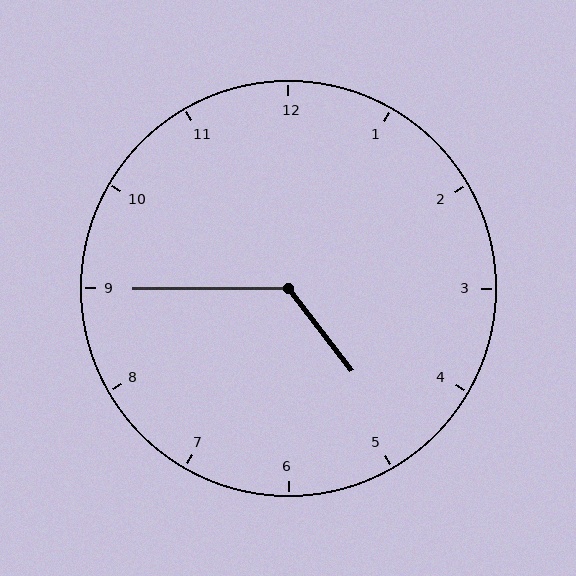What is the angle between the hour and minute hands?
Approximately 128 degrees.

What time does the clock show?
4:45.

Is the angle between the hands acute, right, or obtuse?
It is obtuse.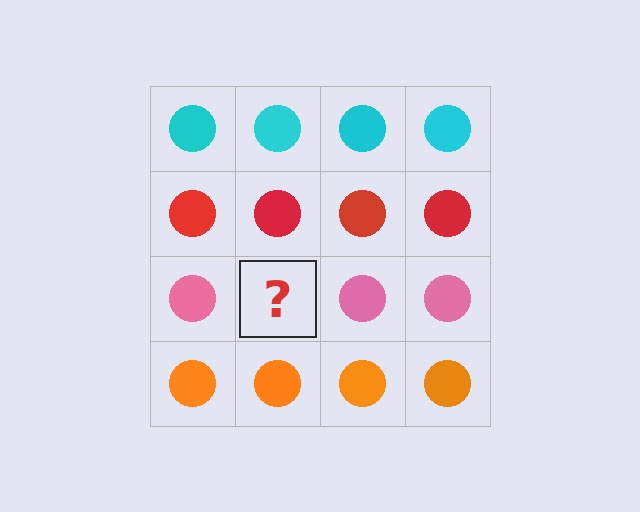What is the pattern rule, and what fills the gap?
The rule is that each row has a consistent color. The gap should be filled with a pink circle.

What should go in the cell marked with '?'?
The missing cell should contain a pink circle.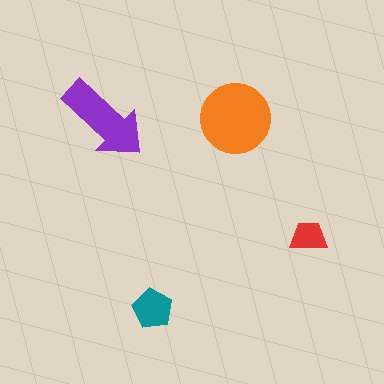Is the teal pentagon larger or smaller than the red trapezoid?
Larger.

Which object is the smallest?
The red trapezoid.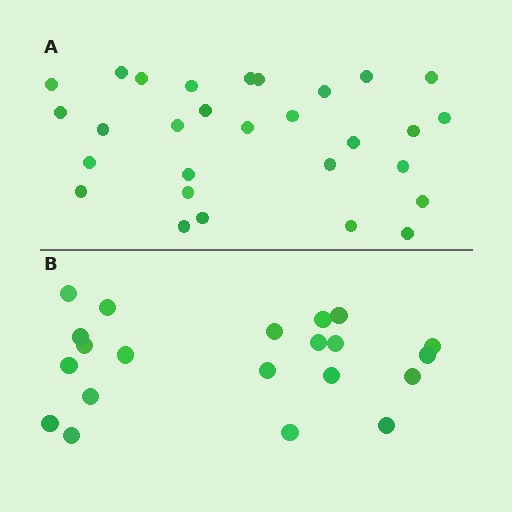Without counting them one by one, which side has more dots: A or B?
Region A (the top region) has more dots.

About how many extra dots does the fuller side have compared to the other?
Region A has roughly 8 or so more dots than region B.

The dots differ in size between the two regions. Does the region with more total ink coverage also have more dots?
No. Region B has more total ink coverage because its dots are larger, but region A actually contains more individual dots. Total area can be misleading — the number of items is what matters here.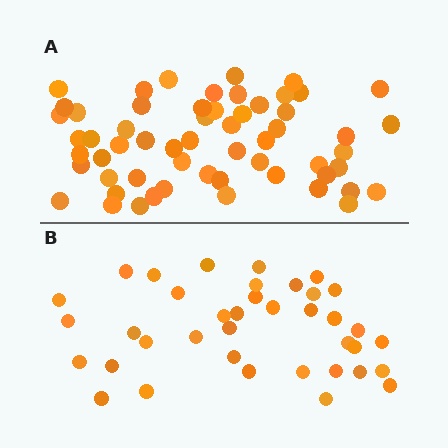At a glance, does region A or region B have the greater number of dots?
Region A (the top region) has more dots.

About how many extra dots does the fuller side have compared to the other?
Region A has approximately 20 more dots than region B.